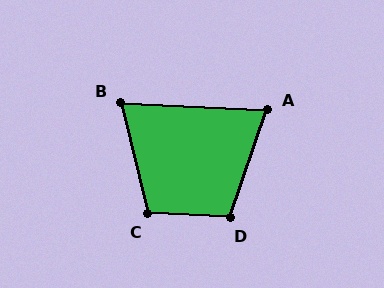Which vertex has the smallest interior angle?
B, at approximately 73 degrees.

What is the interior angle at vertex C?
Approximately 106 degrees (obtuse).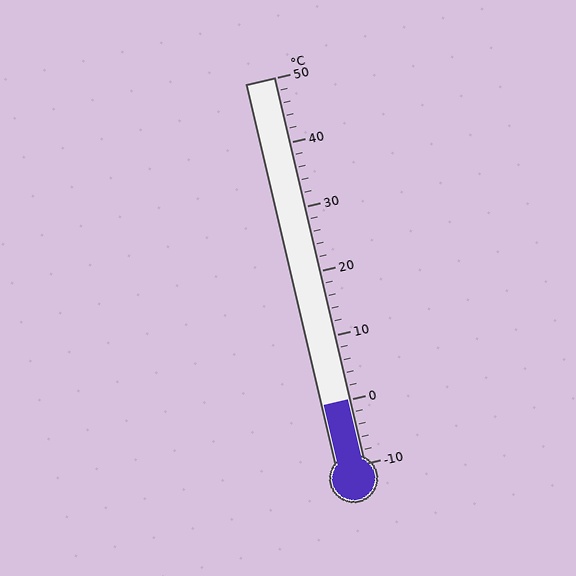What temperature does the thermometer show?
The thermometer shows approximately 0°C.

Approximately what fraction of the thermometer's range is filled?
The thermometer is filled to approximately 15% of its range.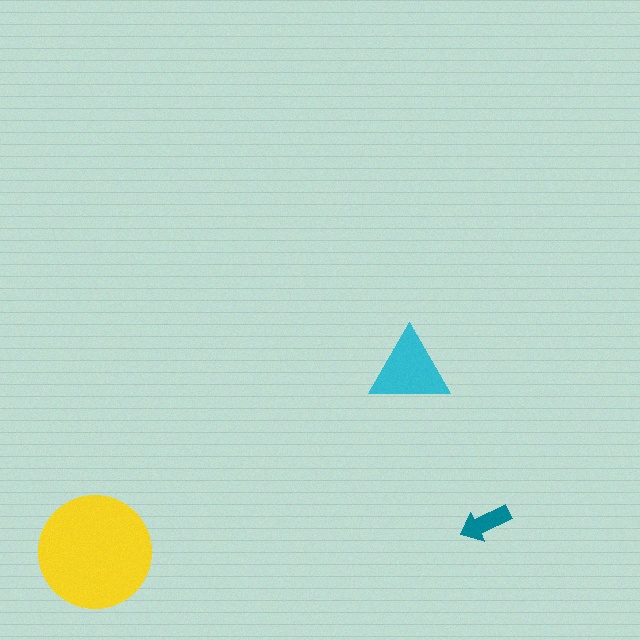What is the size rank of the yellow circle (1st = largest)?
1st.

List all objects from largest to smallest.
The yellow circle, the cyan triangle, the teal arrow.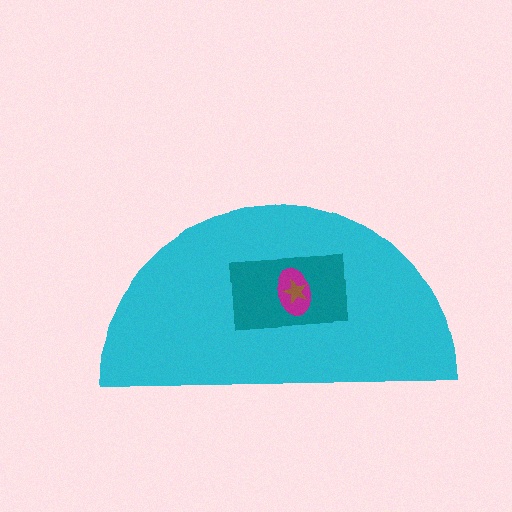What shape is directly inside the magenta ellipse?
The brown star.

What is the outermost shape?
The cyan semicircle.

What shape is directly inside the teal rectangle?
The magenta ellipse.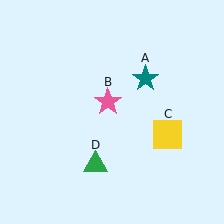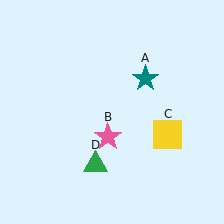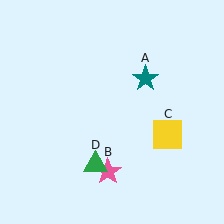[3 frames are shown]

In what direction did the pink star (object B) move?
The pink star (object B) moved down.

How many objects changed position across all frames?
1 object changed position: pink star (object B).